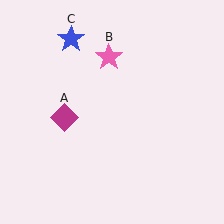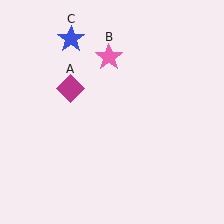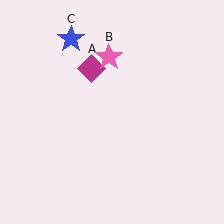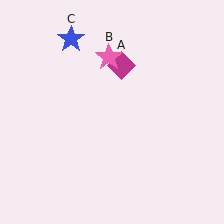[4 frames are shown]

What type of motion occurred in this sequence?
The magenta diamond (object A) rotated clockwise around the center of the scene.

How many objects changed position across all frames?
1 object changed position: magenta diamond (object A).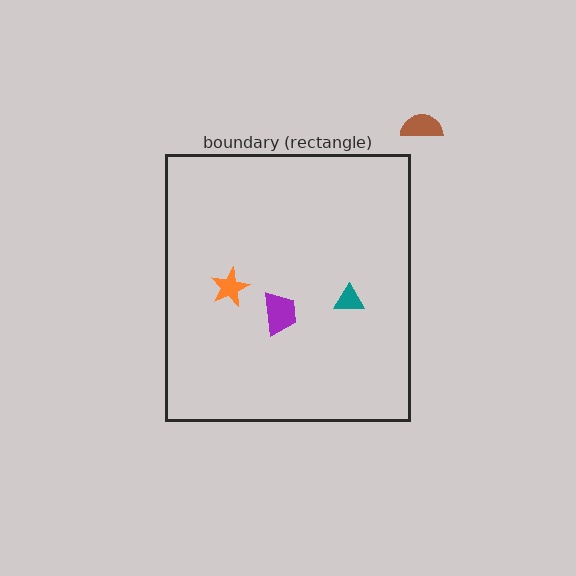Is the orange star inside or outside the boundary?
Inside.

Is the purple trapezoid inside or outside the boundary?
Inside.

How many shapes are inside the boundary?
3 inside, 1 outside.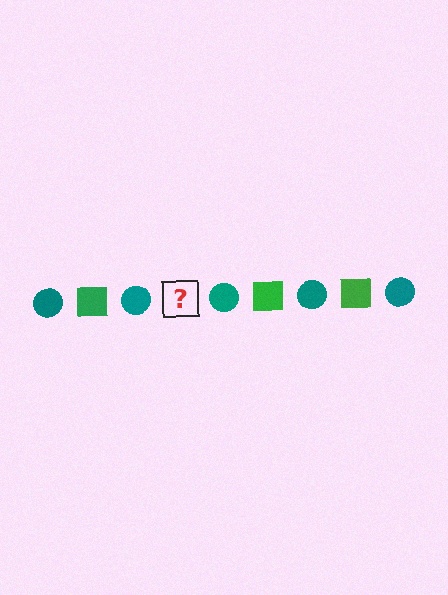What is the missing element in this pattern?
The missing element is a green square.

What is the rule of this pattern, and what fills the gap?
The rule is that the pattern alternates between teal circle and green square. The gap should be filled with a green square.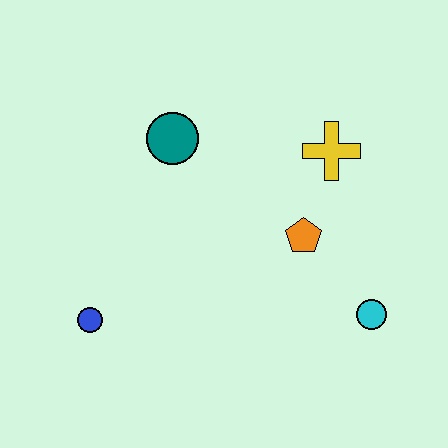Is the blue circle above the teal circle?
No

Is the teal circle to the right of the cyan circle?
No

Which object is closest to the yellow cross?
The orange pentagon is closest to the yellow cross.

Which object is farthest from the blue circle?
The yellow cross is farthest from the blue circle.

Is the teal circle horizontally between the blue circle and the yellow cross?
Yes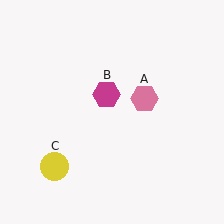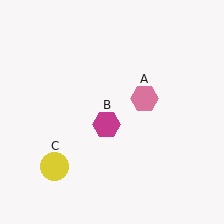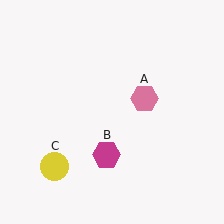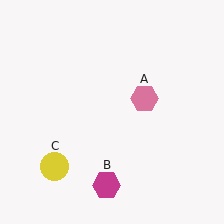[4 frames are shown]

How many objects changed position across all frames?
1 object changed position: magenta hexagon (object B).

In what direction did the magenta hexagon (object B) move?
The magenta hexagon (object B) moved down.